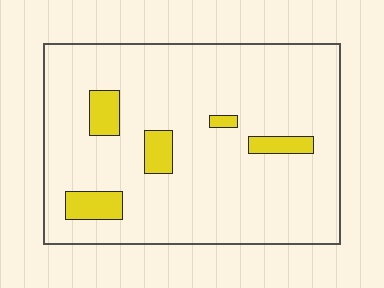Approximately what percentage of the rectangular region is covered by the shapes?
Approximately 10%.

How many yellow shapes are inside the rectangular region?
5.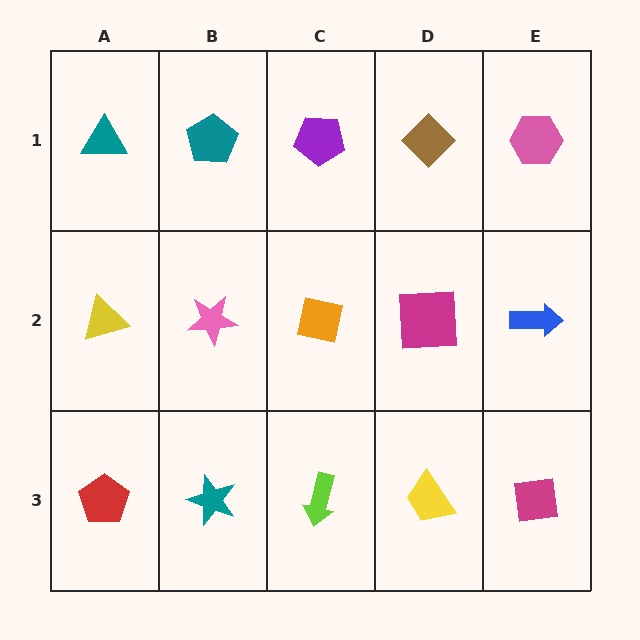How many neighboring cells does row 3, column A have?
2.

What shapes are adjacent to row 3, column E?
A blue arrow (row 2, column E), a yellow trapezoid (row 3, column D).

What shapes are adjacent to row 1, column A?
A yellow triangle (row 2, column A), a teal pentagon (row 1, column B).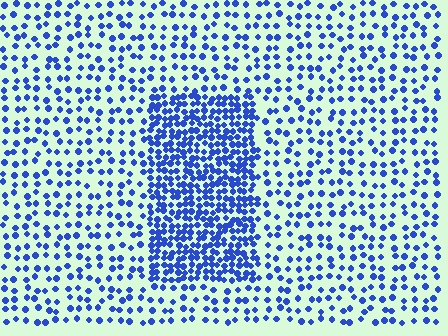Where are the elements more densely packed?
The elements are more densely packed inside the rectangle boundary.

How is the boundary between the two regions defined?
The boundary is defined by a change in element density (approximately 2.4x ratio). All elements are the same color, size, and shape.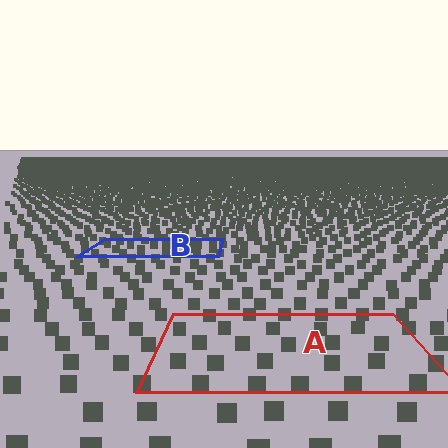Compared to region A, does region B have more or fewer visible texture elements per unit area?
Region B has more texture elements per unit area — they are packed more densely because it is farther away.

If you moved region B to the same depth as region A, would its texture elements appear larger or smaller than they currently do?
They would appear larger. At a closer depth, the same texture elements are projected at a bigger on-screen size.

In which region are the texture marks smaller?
The texture marks are smaller in region B, because it is farther away.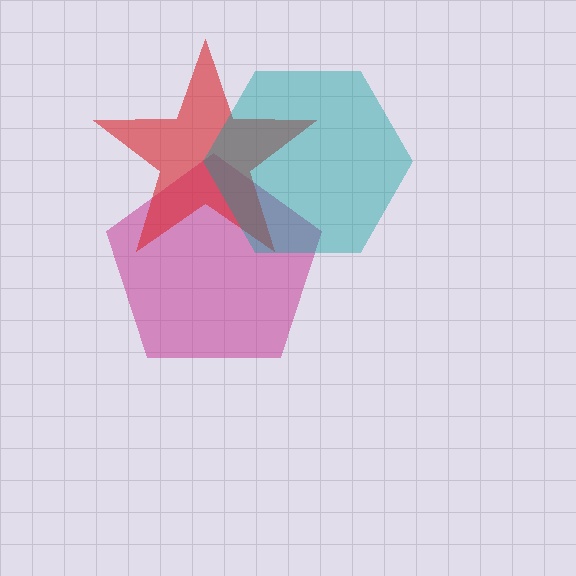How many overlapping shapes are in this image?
There are 3 overlapping shapes in the image.